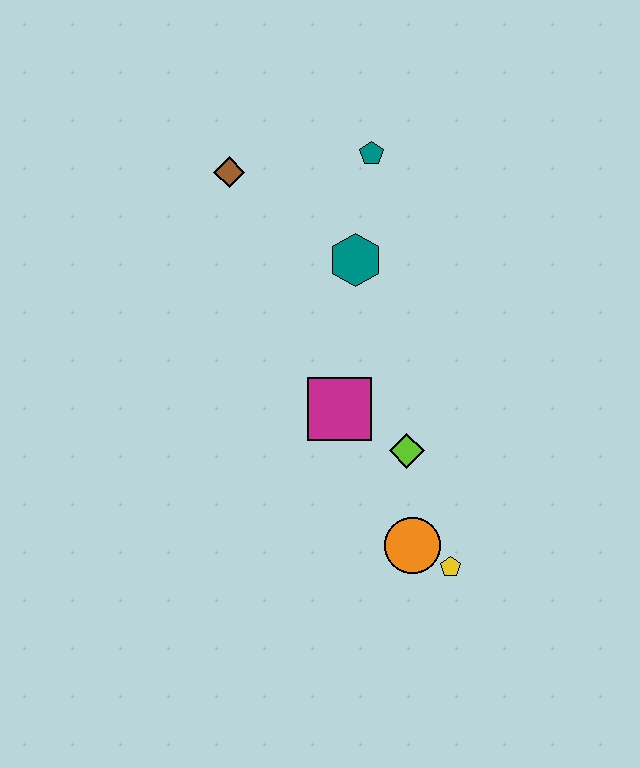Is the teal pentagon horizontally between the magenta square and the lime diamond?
Yes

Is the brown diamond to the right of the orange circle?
No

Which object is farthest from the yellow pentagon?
The brown diamond is farthest from the yellow pentagon.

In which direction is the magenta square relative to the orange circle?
The magenta square is above the orange circle.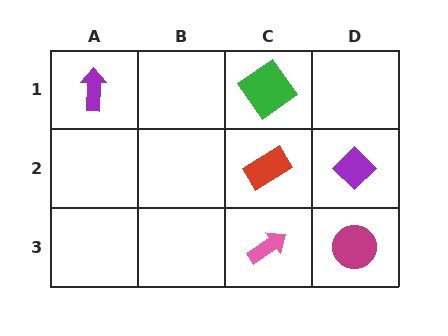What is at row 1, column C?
A green diamond.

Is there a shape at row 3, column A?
No, that cell is empty.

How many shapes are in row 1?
2 shapes.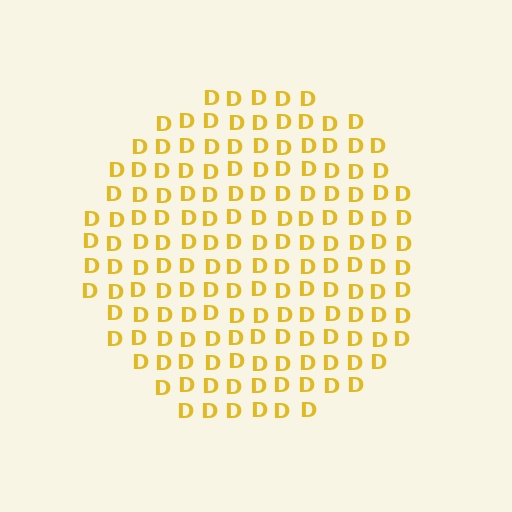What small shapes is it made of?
It is made of small letter D's.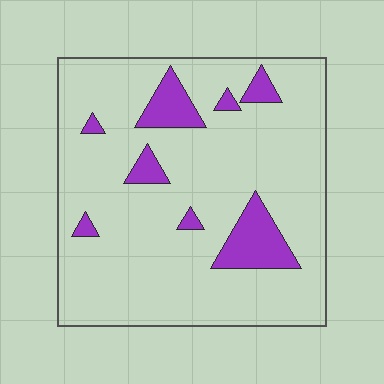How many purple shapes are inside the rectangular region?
8.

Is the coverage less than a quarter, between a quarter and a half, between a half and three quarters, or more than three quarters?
Less than a quarter.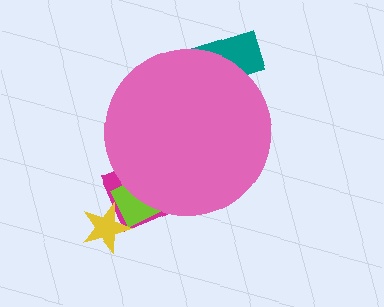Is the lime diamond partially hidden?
Yes, the lime diamond is partially hidden behind the pink circle.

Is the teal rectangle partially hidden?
Yes, the teal rectangle is partially hidden behind the pink circle.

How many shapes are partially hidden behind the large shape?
3 shapes are partially hidden.